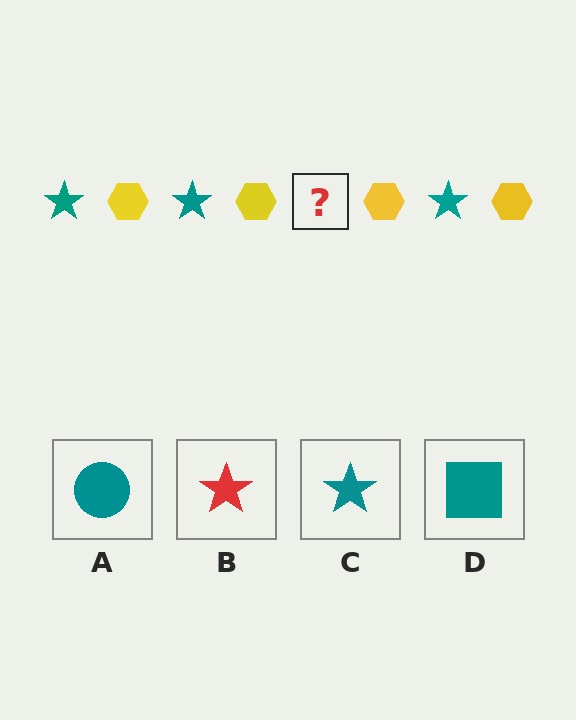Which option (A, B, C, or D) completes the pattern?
C.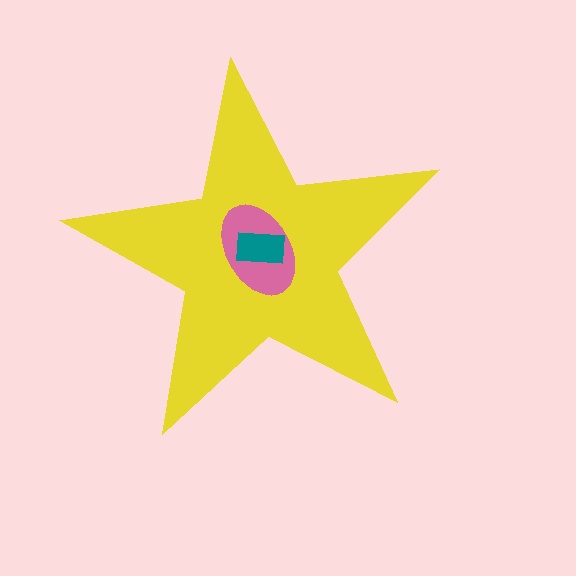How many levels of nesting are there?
3.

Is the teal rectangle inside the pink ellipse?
Yes.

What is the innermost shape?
The teal rectangle.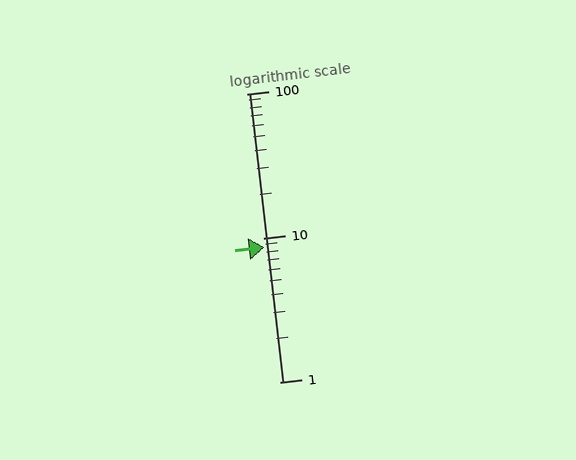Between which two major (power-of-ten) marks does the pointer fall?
The pointer is between 1 and 10.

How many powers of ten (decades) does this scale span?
The scale spans 2 decades, from 1 to 100.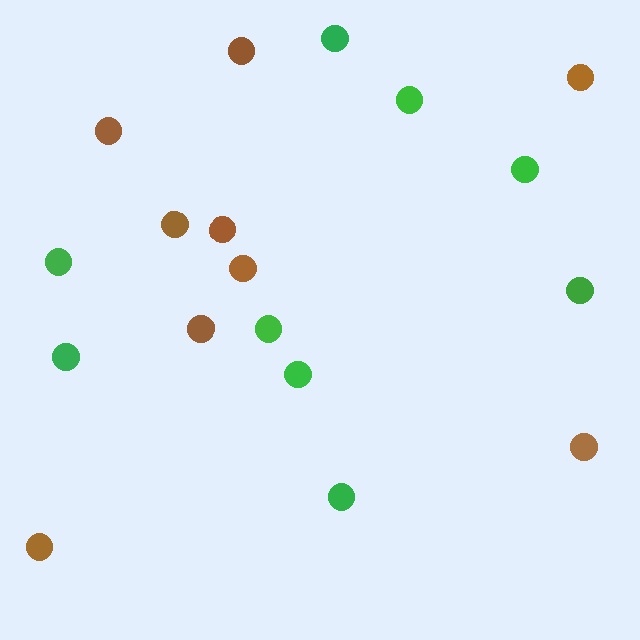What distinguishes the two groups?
There are 2 groups: one group of green circles (9) and one group of brown circles (9).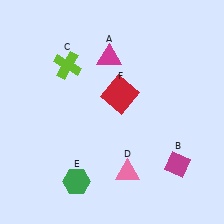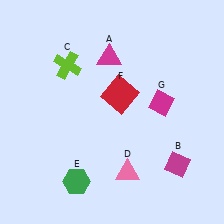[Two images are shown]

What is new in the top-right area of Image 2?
A magenta diamond (G) was added in the top-right area of Image 2.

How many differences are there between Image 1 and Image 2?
There is 1 difference between the two images.